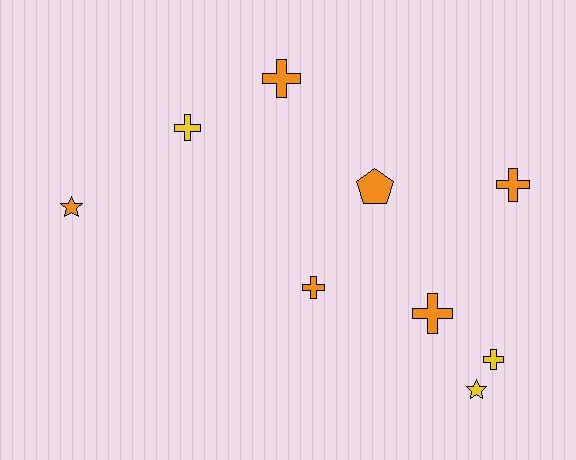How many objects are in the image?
There are 9 objects.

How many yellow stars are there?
There is 1 yellow star.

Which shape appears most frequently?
Cross, with 6 objects.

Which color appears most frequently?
Orange, with 6 objects.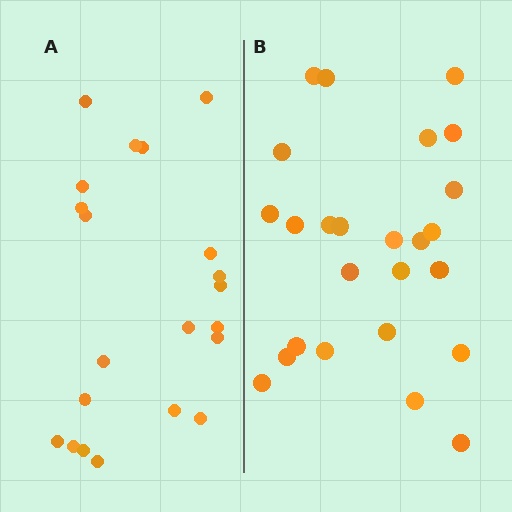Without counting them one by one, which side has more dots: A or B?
Region B (the right region) has more dots.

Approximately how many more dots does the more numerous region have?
Region B has about 4 more dots than region A.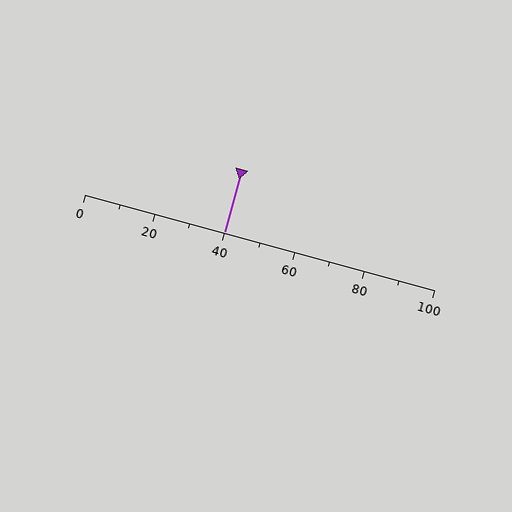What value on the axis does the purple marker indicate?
The marker indicates approximately 40.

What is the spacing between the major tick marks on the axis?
The major ticks are spaced 20 apart.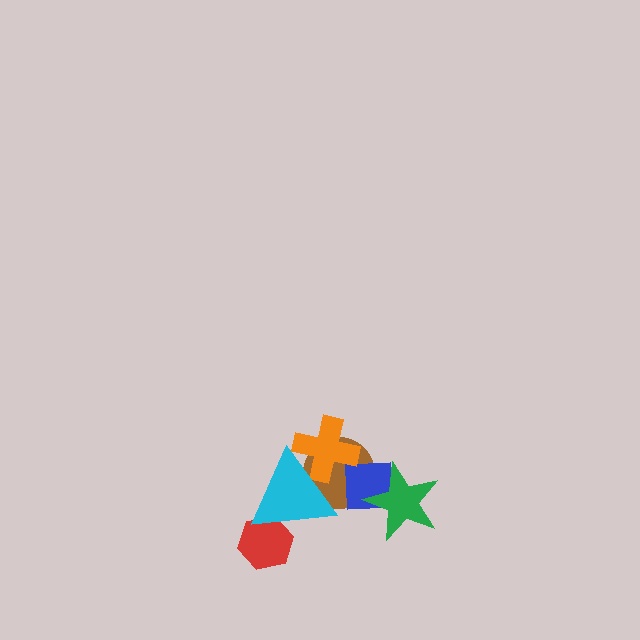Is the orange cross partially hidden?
Yes, it is partially covered by another shape.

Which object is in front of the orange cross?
The cyan triangle is in front of the orange cross.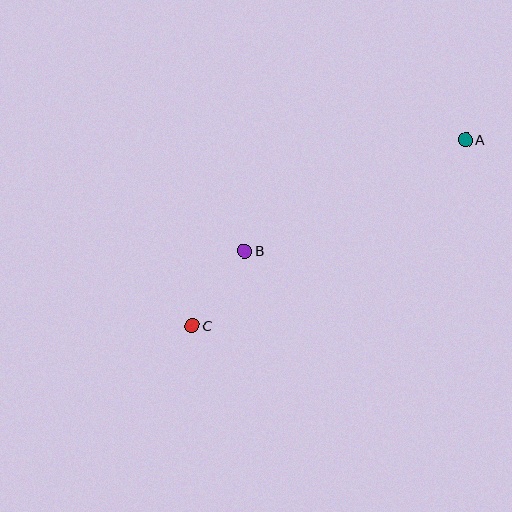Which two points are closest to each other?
Points B and C are closest to each other.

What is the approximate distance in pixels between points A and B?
The distance between A and B is approximately 247 pixels.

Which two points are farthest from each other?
Points A and C are farthest from each other.